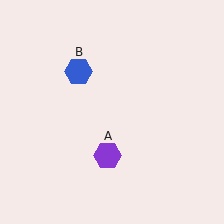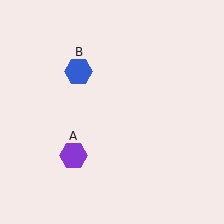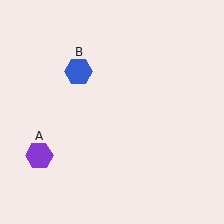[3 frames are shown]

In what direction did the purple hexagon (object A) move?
The purple hexagon (object A) moved left.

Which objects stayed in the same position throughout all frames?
Blue hexagon (object B) remained stationary.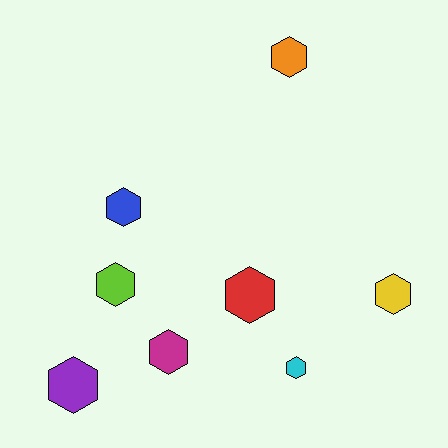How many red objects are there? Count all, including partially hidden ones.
There is 1 red object.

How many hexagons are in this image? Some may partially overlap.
There are 8 hexagons.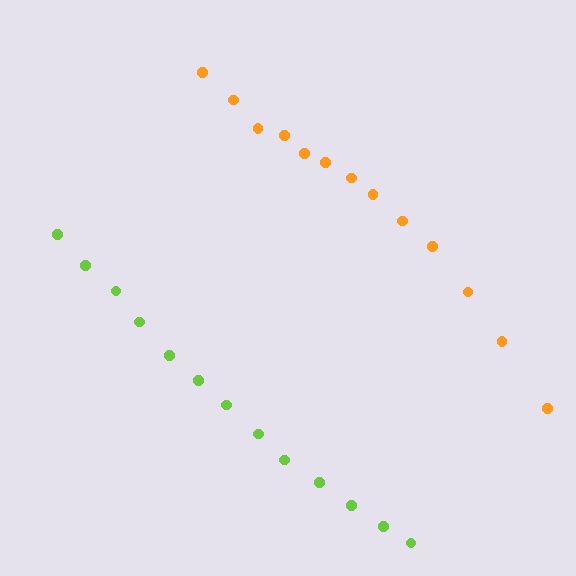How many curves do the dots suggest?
There are 2 distinct paths.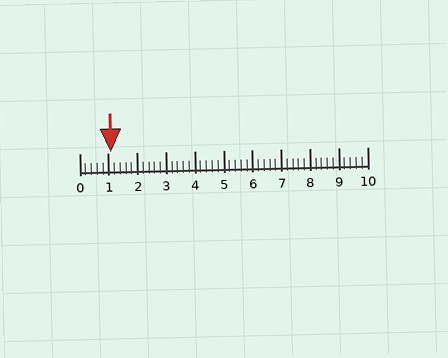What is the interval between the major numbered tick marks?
The major tick marks are spaced 1 units apart.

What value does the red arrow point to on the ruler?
The red arrow points to approximately 1.1.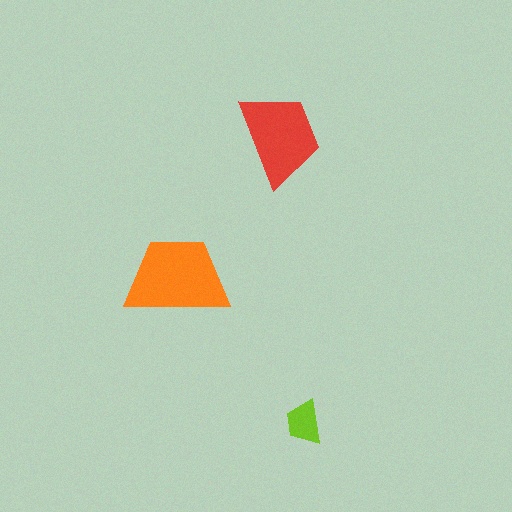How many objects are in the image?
There are 3 objects in the image.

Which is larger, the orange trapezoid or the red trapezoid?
The orange one.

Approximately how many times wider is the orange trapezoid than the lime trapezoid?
About 2.5 times wider.